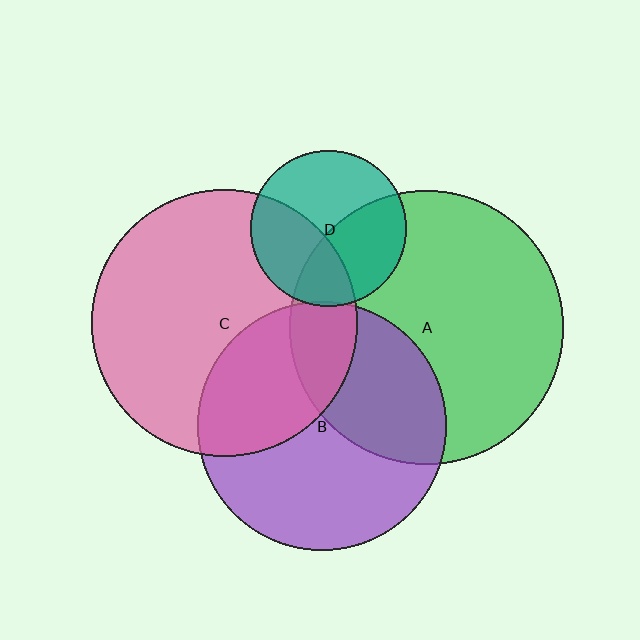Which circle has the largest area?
Circle A (green).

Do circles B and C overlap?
Yes.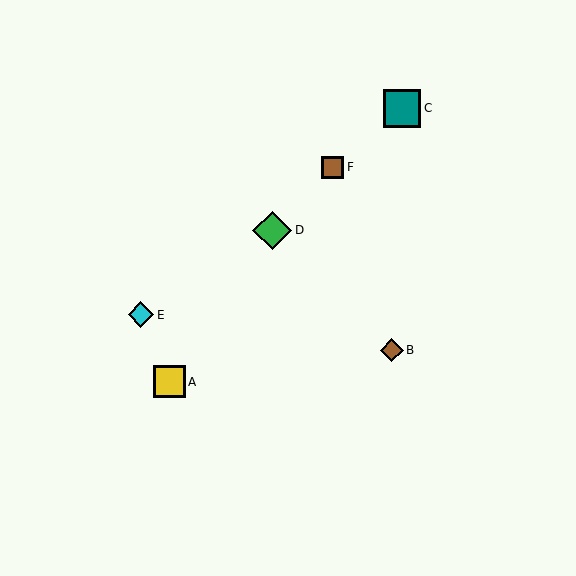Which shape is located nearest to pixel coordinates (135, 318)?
The cyan diamond (labeled E) at (141, 315) is nearest to that location.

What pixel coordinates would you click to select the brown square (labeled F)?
Click at (332, 167) to select the brown square F.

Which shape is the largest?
The green diamond (labeled D) is the largest.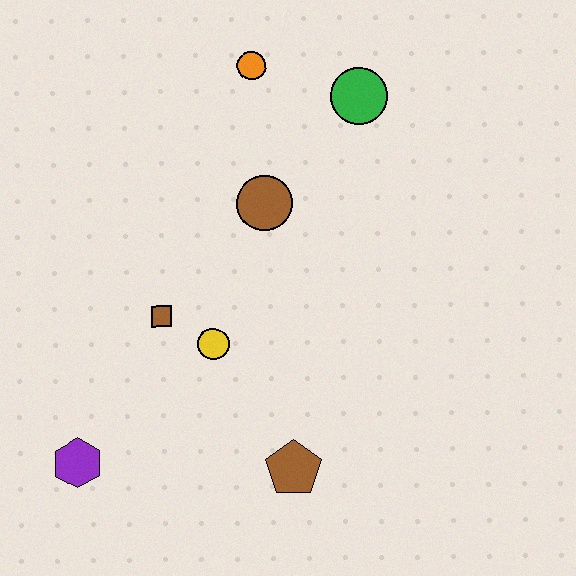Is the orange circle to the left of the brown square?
No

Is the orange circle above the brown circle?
Yes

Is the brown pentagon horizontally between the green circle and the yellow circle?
Yes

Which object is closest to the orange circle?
The green circle is closest to the orange circle.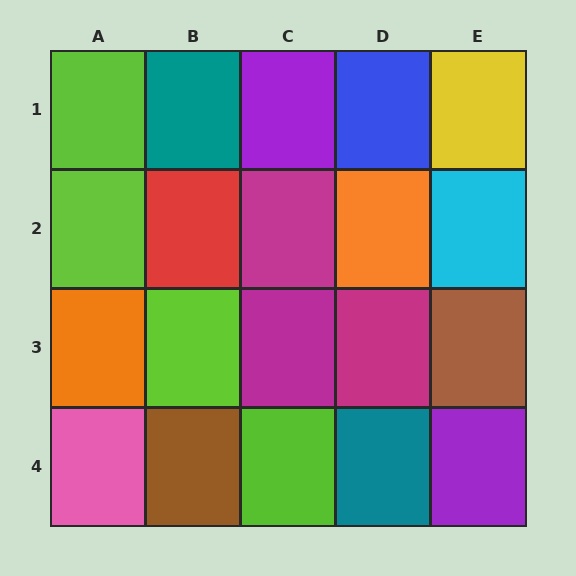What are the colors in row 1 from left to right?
Lime, teal, purple, blue, yellow.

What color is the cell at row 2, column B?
Red.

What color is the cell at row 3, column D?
Magenta.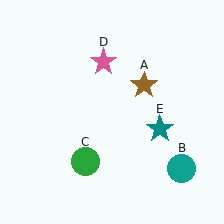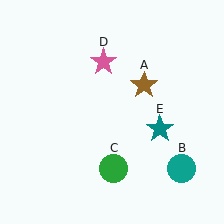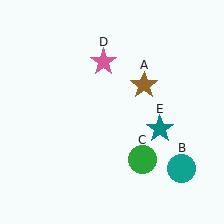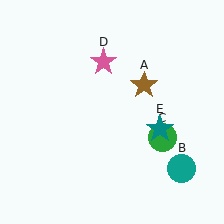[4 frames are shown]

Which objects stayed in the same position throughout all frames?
Brown star (object A) and teal circle (object B) and pink star (object D) and teal star (object E) remained stationary.